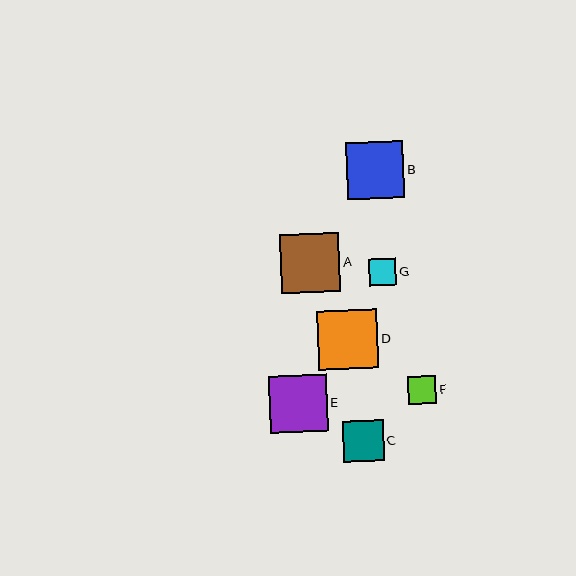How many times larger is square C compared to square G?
Square C is approximately 1.5 times the size of square G.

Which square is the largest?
Square D is the largest with a size of approximately 60 pixels.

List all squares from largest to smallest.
From largest to smallest: D, A, B, E, C, F, G.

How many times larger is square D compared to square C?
Square D is approximately 1.5 times the size of square C.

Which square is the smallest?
Square G is the smallest with a size of approximately 27 pixels.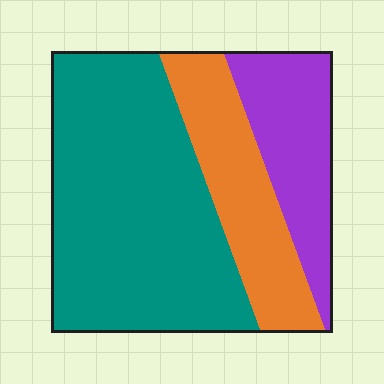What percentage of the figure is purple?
Purple covers roughly 20% of the figure.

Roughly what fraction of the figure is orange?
Orange covers 23% of the figure.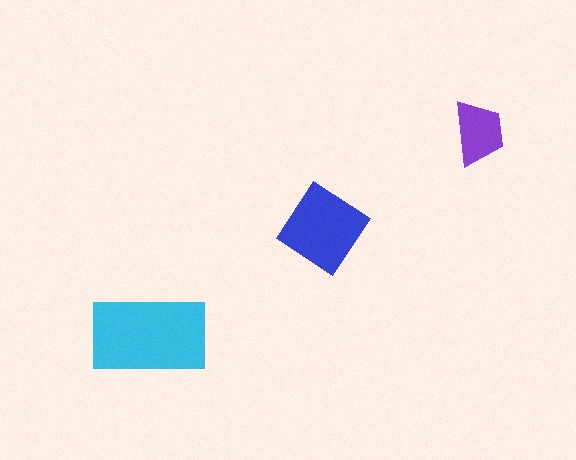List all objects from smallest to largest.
The purple trapezoid, the blue diamond, the cyan rectangle.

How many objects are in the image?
There are 3 objects in the image.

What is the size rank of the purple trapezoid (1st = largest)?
3rd.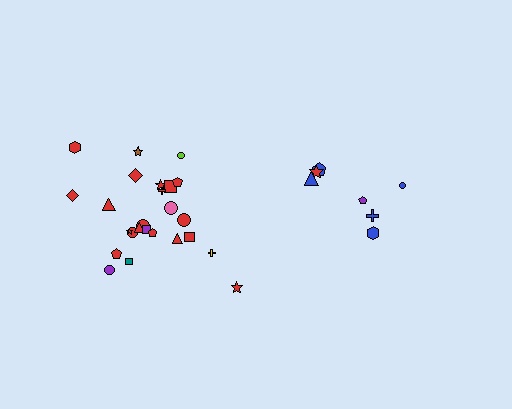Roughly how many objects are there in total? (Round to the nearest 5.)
Roughly 30 objects in total.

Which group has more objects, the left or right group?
The left group.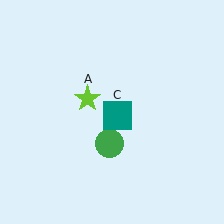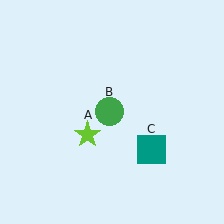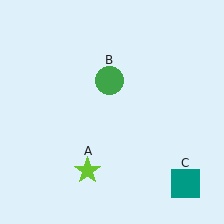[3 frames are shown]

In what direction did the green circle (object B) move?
The green circle (object B) moved up.